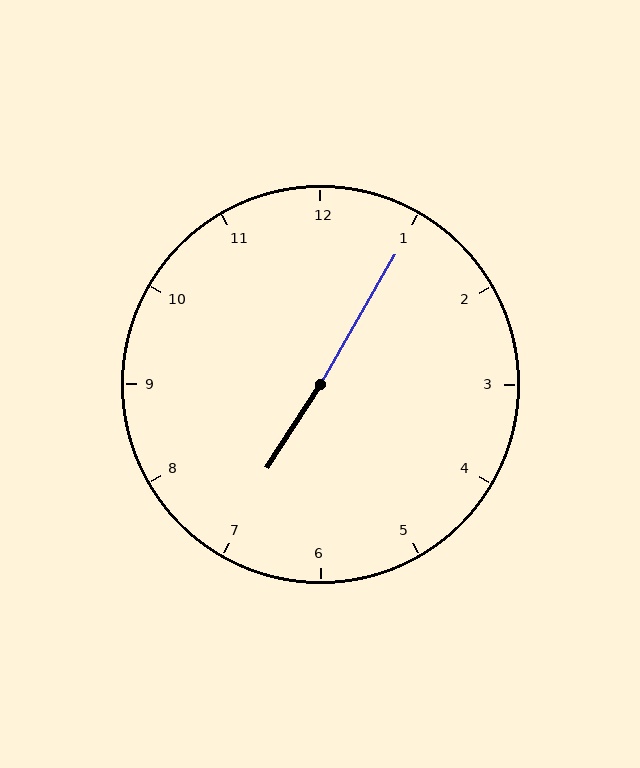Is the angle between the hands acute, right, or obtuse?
It is obtuse.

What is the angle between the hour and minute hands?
Approximately 178 degrees.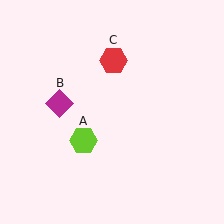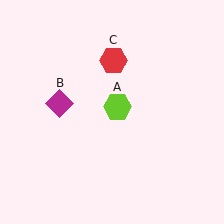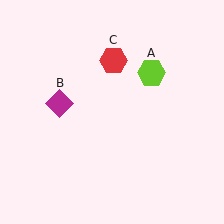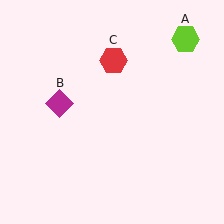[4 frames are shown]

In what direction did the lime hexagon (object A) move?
The lime hexagon (object A) moved up and to the right.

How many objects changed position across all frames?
1 object changed position: lime hexagon (object A).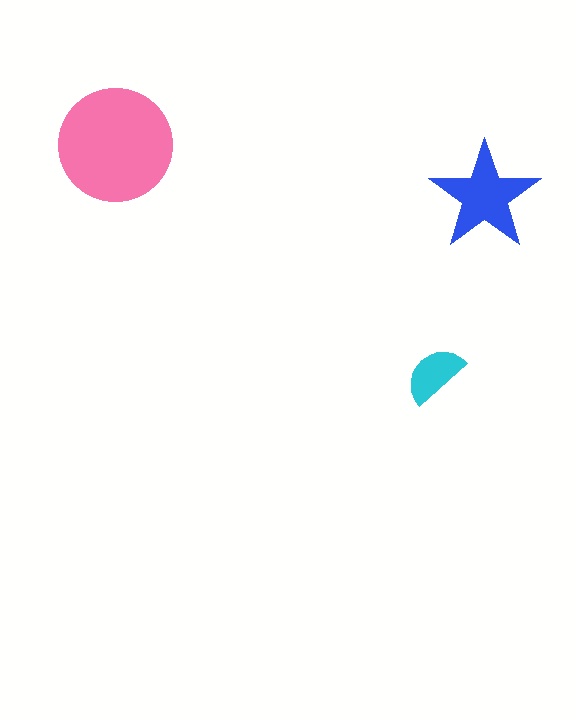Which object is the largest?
The pink circle.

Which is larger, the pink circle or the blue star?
The pink circle.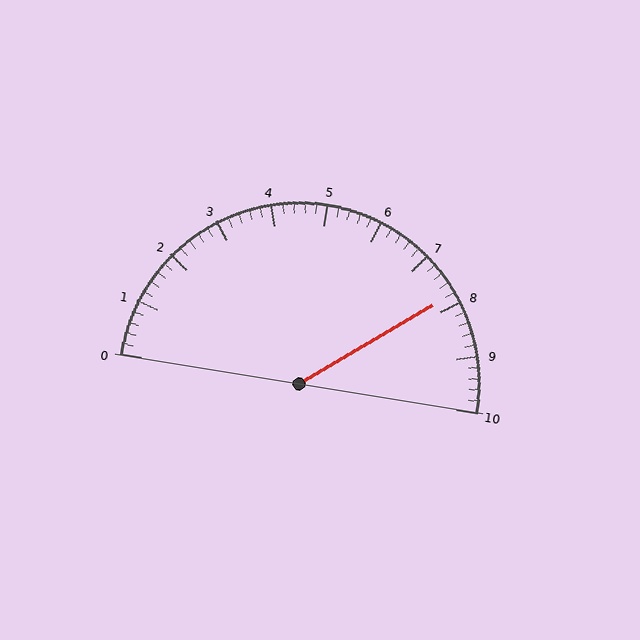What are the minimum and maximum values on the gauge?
The gauge ranges from 0 to 10.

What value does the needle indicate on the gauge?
The needle indicates approximately 7.8.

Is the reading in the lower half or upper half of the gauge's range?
The reading is in the upper half of the range (0 to 10).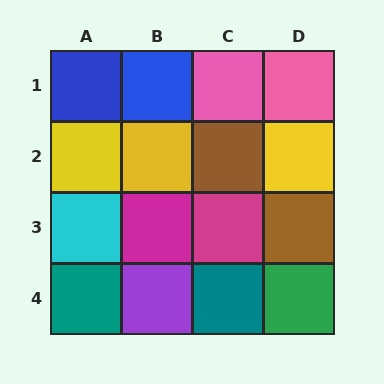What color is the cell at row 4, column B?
Purple.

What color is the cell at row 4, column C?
Teal.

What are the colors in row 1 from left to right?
Blue, blue, pink, pink.